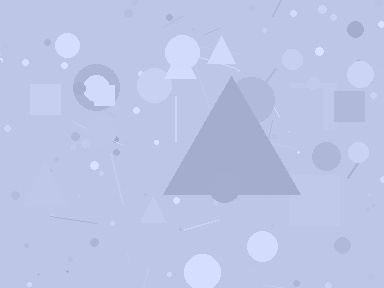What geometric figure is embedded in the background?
A triangle is embedded in the background.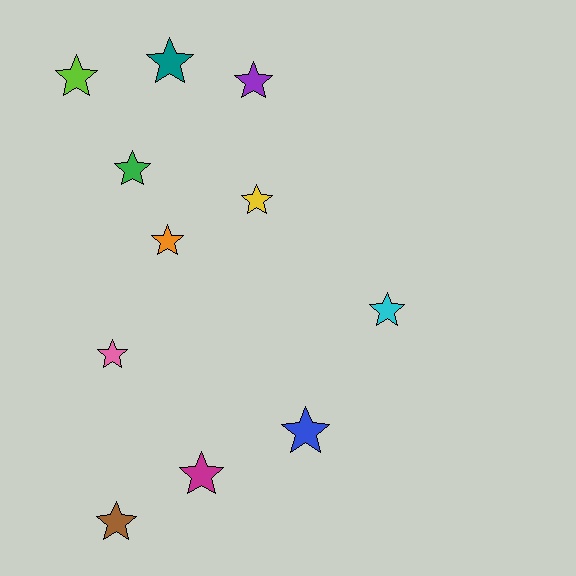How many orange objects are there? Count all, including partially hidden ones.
There is 1 orange object.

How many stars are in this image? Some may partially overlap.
There are 11 stars.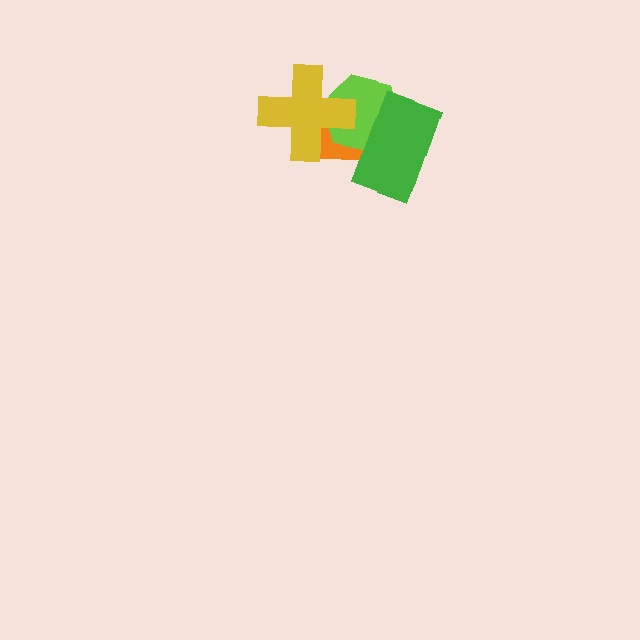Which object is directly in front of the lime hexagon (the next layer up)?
The green rectangle is directly in front of the lime hexagon.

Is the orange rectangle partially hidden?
Yes, it is partially covered by another shape.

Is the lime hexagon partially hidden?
Yes, it is partially covered by another shape.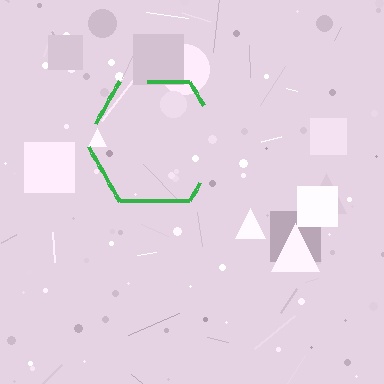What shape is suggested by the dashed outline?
The dashed outline suggests a hexagon.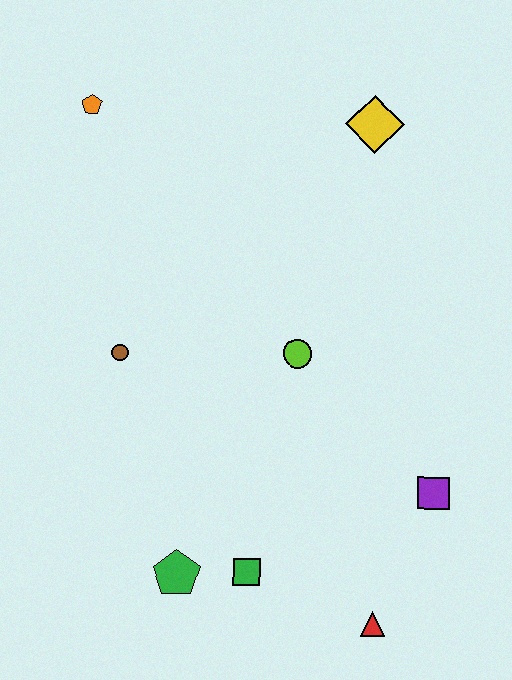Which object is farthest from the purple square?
The orange pentagon is farthest from the purple square.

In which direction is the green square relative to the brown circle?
The green square is below the brown circle.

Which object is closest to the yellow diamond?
The lime circle is closest to the yellow diamond.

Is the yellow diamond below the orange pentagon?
Yes